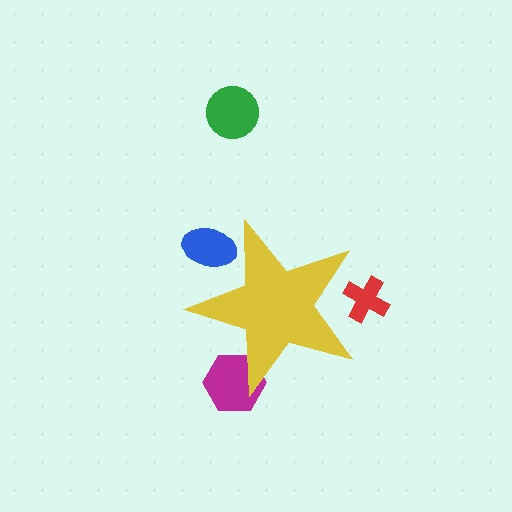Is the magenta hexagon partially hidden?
Yes, the magenta hexagon is partially hidden behind the yellow star.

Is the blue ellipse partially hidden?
Yes, the blue ellipse is partially hidden behind the yellow star.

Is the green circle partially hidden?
No, the green circle is fully visible.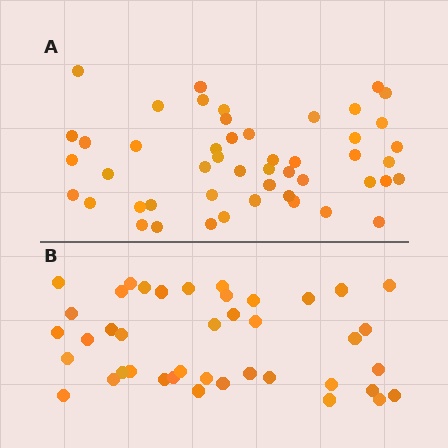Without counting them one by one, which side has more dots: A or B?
Region A (the top region) has more dots.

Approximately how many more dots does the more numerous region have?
Region A has roughly 8 or so more dots than region B.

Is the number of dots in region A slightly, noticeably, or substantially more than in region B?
Region A has only slightly more — the two regions are fairly close. The ratio is roughly 1.2 to 1.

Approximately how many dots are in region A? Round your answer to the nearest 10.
About 50 dots. (The exact count is 49, which rounds to 50.)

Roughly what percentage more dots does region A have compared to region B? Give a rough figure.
About 20% more.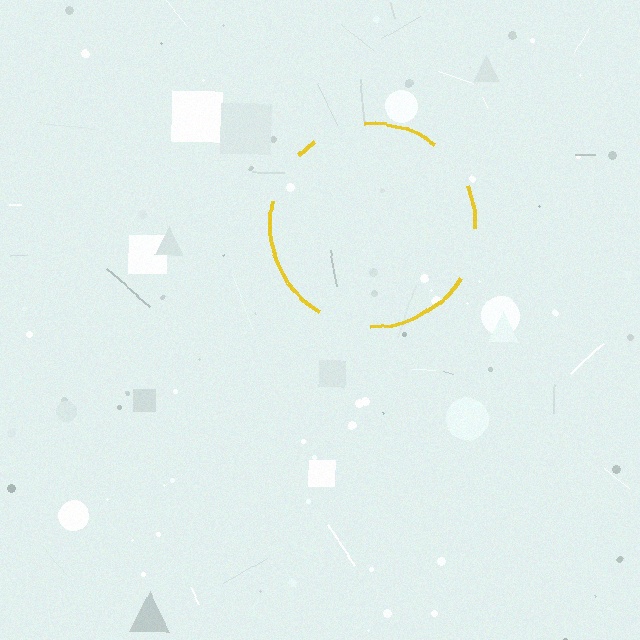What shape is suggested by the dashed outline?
The dashed outline suggests a circle.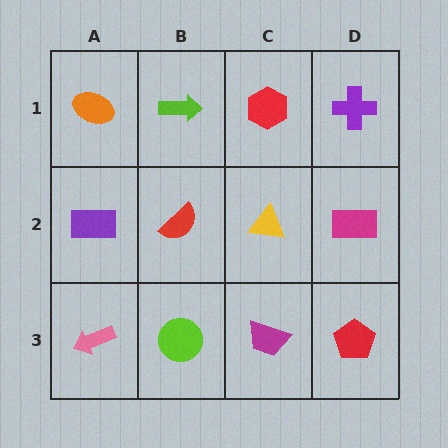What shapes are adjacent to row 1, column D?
A magenta rectangle (row 2, column D), a red hexagon (row 1, column C).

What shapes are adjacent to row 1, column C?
A yellow triangle (row 2, column C), a lime arrow (row 1, column B), a purple cross (row 1, column D).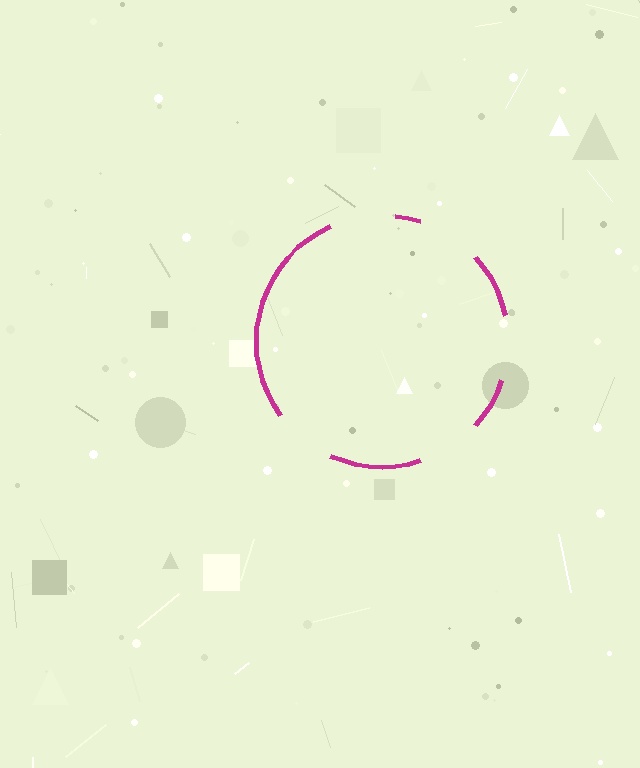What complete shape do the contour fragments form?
The contour fragments form a circle.